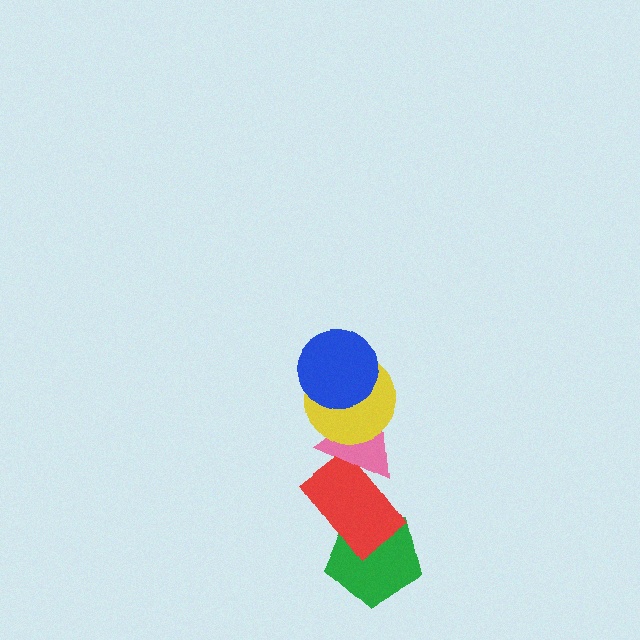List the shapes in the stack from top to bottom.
From top to bottom: the blue circle, the yellow circle, the pink triangle, the red rectangle, the green pentagon.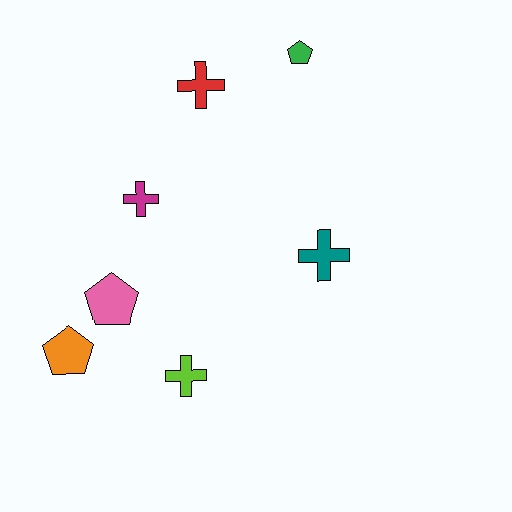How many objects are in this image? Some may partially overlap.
There are 7 objects.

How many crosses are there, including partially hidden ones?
There are 4 crosses.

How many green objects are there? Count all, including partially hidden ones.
There is 1 green object.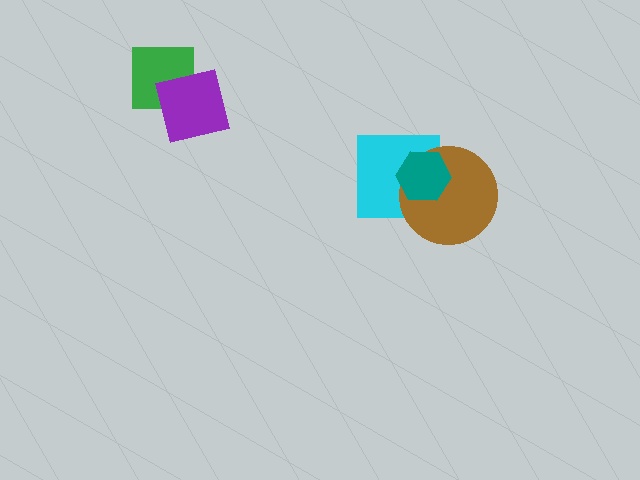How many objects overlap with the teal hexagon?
2 objects overlap with the teal hexagon.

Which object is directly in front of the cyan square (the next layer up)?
The brown circle is directly in front of the cyan square.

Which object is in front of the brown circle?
The teal hexagon is in front of the brown circle.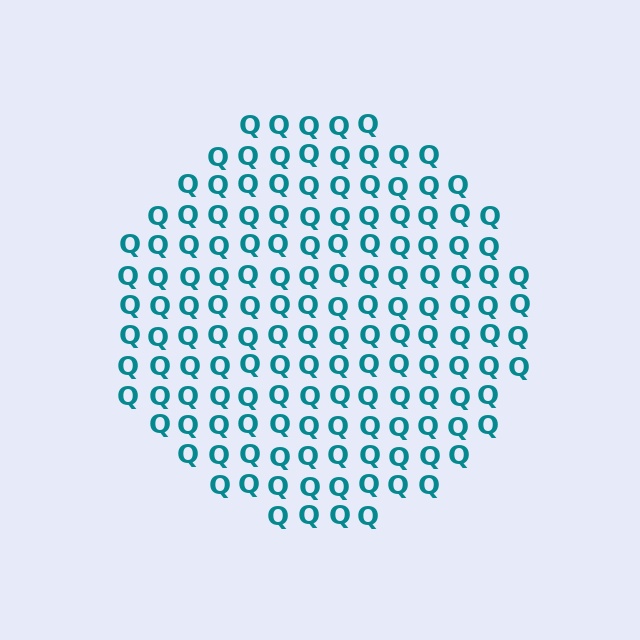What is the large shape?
The large shape is a circle.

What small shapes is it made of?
It is made of small letter Q's.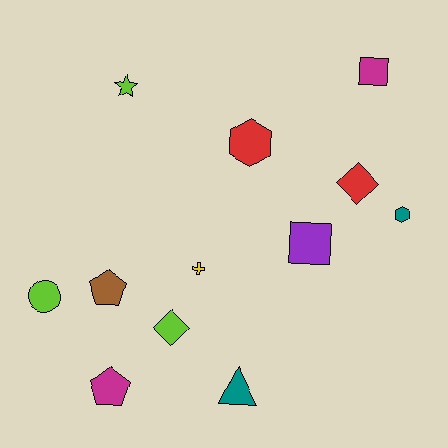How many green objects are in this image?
There are no green objects.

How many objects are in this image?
There are 12 objects.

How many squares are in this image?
There are 2 squares.